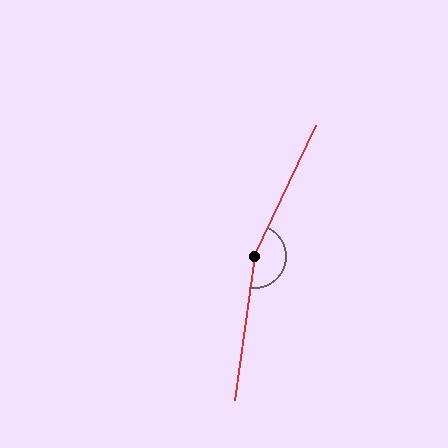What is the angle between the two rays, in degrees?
Approximately 163 degrees.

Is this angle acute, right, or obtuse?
It is obtuse.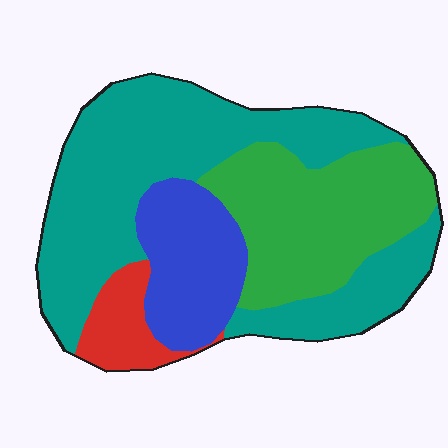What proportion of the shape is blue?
Blue covers about 15% of the shape.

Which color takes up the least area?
Red, at roughly 5%.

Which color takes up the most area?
Teal, at roughly 50%.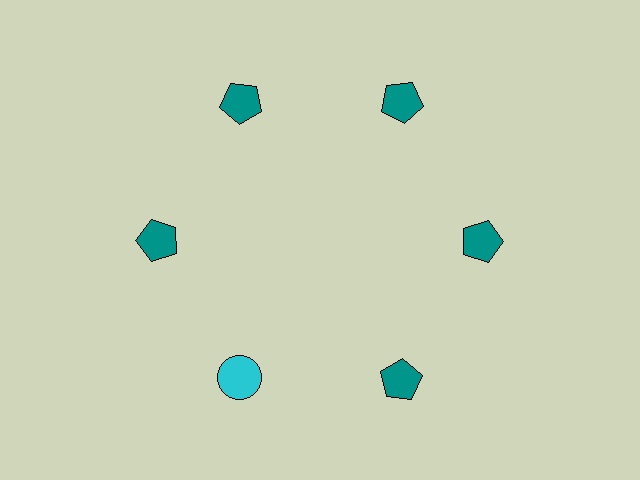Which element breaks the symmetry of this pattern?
The cyan circle at roughly the 7 o'clock position breaks the symmetry. All other shapes are teal pentagons.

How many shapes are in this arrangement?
There are 6 shapes arranged in a ring pattern.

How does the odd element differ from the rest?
It differs in both color (cyan instead of teal) and shape (circle instead of pentagon).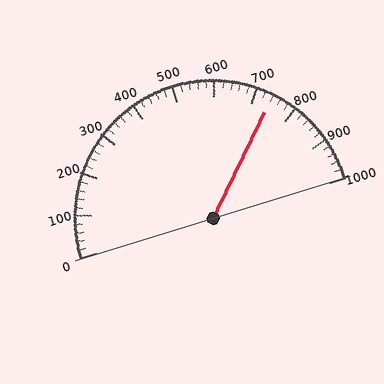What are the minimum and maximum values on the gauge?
The gauge ranges from 0 to 1000.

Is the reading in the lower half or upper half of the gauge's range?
The reading is in the upper half of the range (0 to 1000).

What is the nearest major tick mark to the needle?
The nearest major tick mark is 700.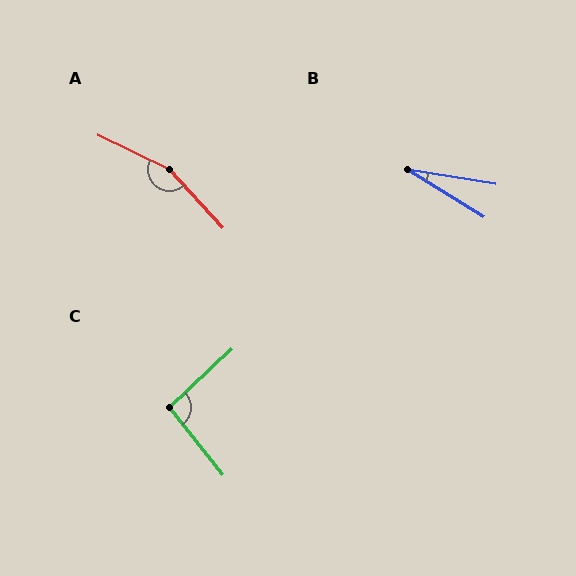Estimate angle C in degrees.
Approximately 94 degrees.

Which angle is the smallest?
B, at approximately 22 degrees.